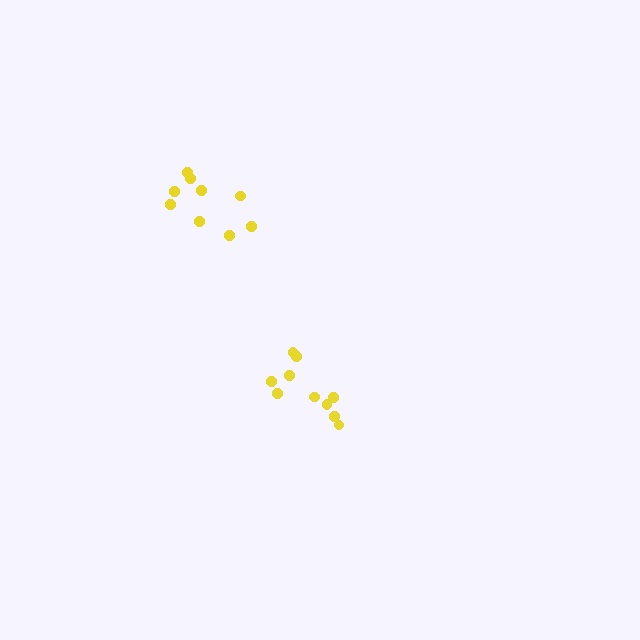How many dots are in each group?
Group 1: 10 dots, Group 2: 9 dots (19 total).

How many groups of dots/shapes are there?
There are 2 groups.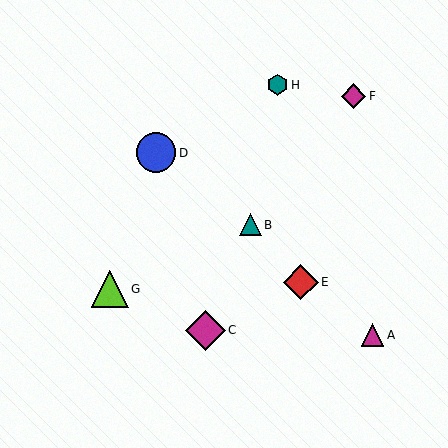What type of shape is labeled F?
Shape F is a magenta diamond.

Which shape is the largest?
The magenta diamond (labeled C) is the largest.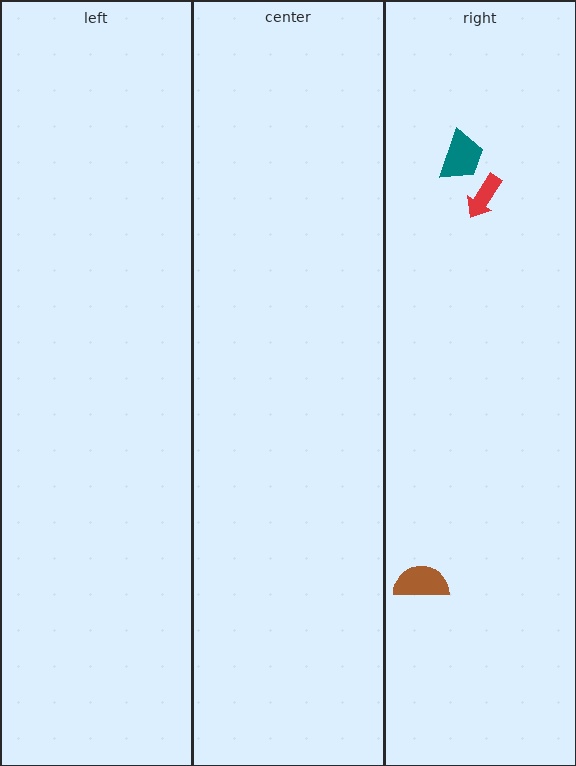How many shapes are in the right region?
3.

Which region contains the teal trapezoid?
The right region.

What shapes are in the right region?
The brown semicircle, the teal trapezoid, the red arrow.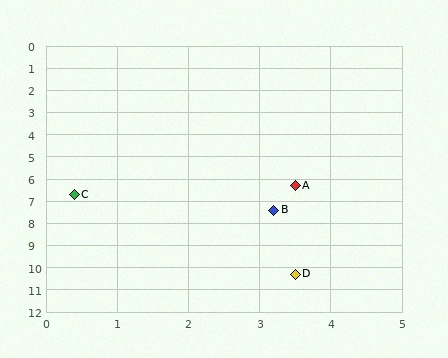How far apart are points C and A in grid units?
Points C and A are about 3.1 grid units apart.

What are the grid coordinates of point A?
Point A is at approximately (3.5, 6.3).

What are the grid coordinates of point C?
Point C is at approximately (0.4, 6.7).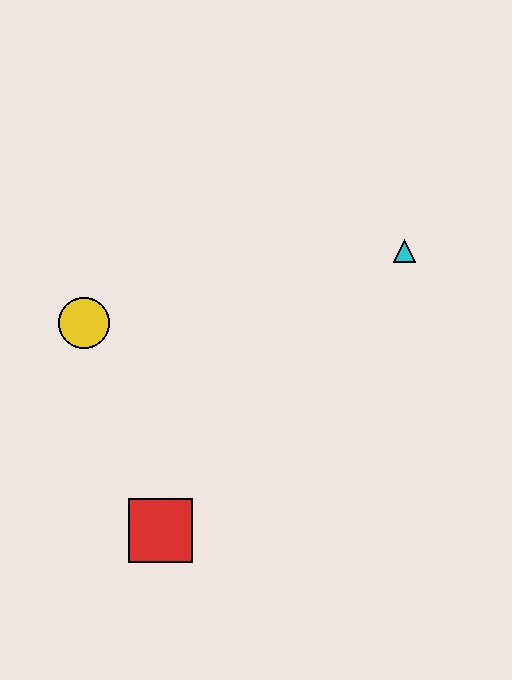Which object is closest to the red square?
The yellow circle is closest to the red square.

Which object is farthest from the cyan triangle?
The red square is farthest from the cyan triangle.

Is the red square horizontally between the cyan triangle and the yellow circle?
Yes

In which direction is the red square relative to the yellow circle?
The red square is below the yellow circle.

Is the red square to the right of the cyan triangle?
No